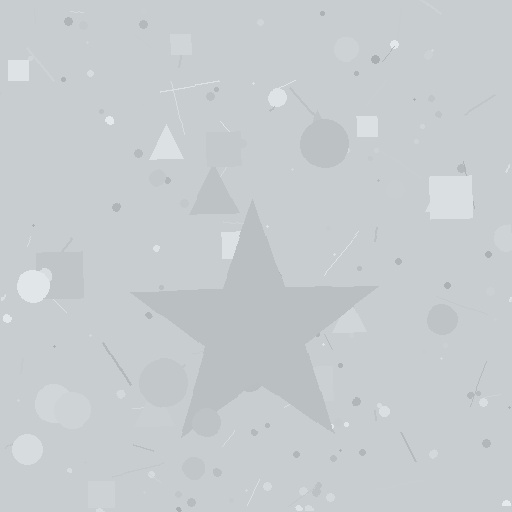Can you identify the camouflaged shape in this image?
The camouflaged shape is a star.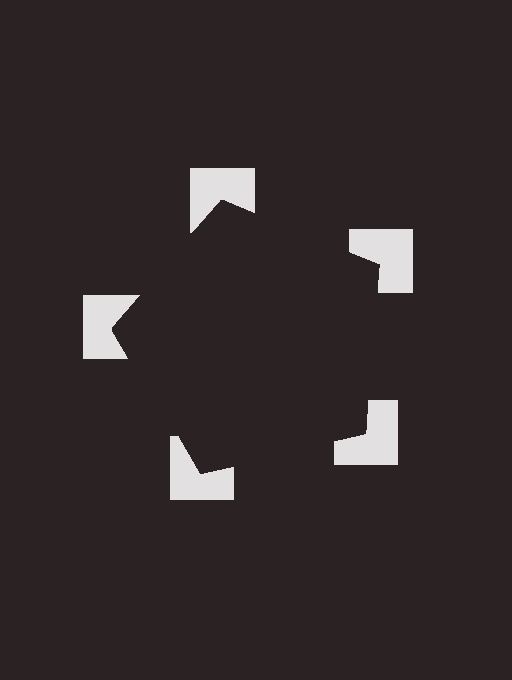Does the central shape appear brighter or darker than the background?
It typically appears slightly darker than the background, even though no actual brightness change is drawn.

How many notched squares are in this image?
There are 5 — one at each vertex of the illusory pentagon.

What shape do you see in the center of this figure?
An illusory pentagon — its edges are inferred from the aligned wedge cuts in the notched squares, not physically drawn.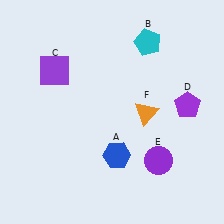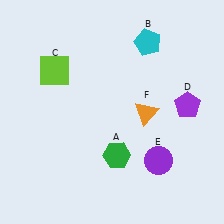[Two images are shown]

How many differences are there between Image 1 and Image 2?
There are 2 differences between the two images.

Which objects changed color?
A changed from blue to green. C changed from purple to lime.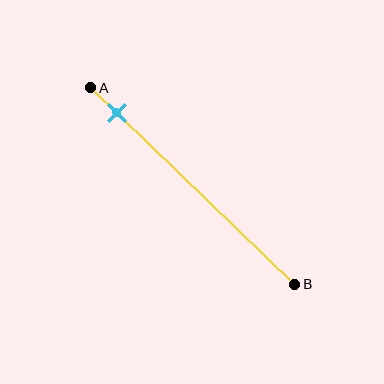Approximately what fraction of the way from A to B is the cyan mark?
The cyan mark is approximately 15% of the way from A to B.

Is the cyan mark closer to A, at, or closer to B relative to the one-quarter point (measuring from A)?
The cyan mark is closer to point A than the one-quarter point of segment AB.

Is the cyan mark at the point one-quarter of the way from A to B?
No, the mark is at about 15% from A, not at the 25% one-quarter point.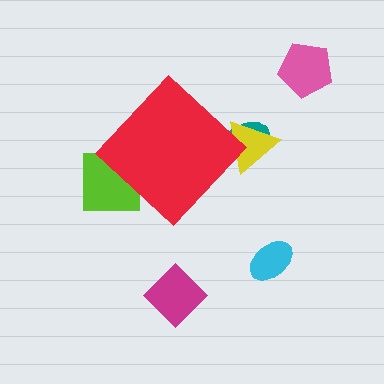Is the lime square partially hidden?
Yes, the lime square is partially hidden behind the red diamond.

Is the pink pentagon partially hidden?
No, the pink pentagon is fully visible.